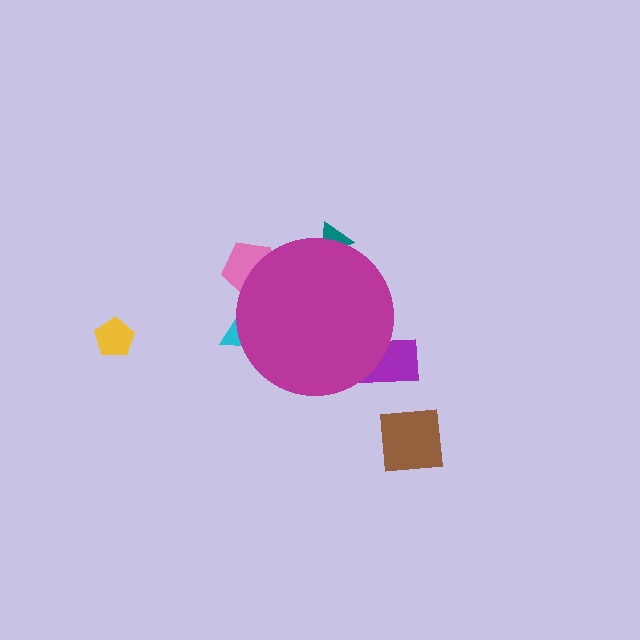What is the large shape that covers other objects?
A magenta circle.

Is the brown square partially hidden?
No, the brown square is fully visible.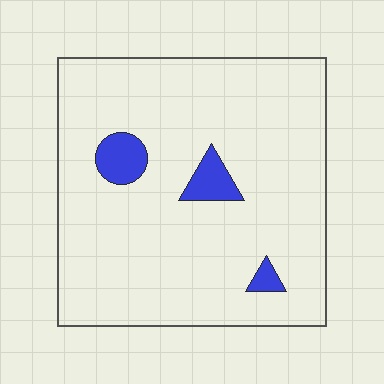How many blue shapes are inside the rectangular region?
3.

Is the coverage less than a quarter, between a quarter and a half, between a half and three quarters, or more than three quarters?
Less than a quarter.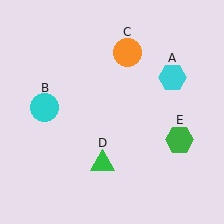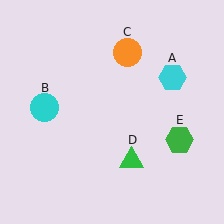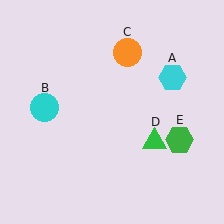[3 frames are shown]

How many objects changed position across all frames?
1 object changed position: green triangle (object D).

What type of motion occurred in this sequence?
The green triangle (object D) rotated counterclockwise around the center of the scene.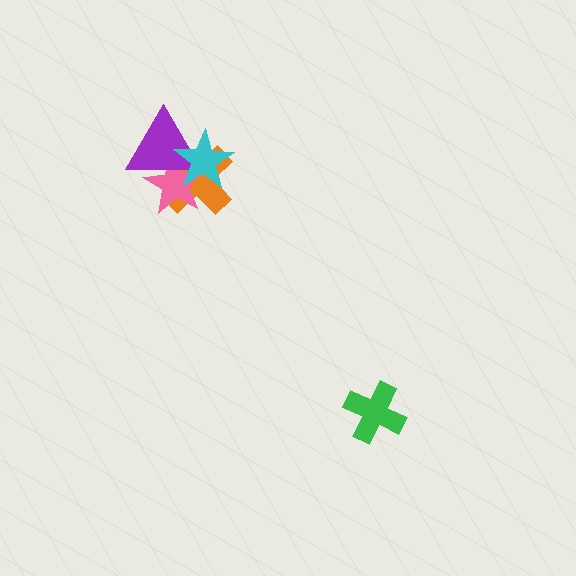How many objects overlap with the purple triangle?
3 objects overlap with the purple triangle.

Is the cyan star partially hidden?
No, no other shape covers it.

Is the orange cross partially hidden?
Yes, it is partially covered by another shape.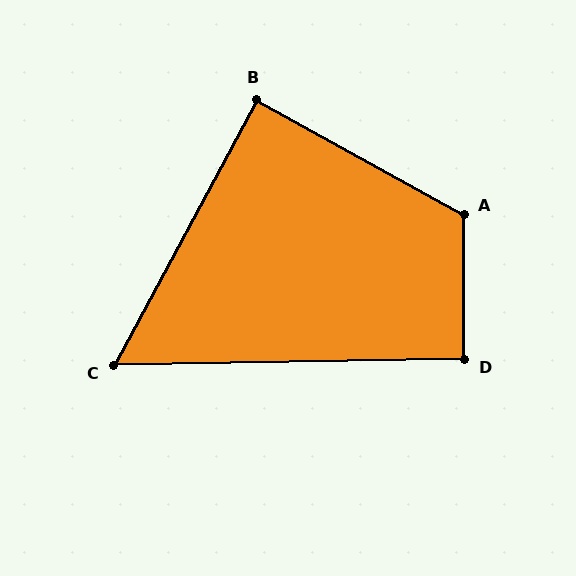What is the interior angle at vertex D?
Approximately 91 degrees (approximately right).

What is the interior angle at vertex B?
Approximately 89 degrees (approximately right).